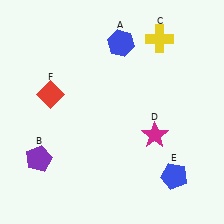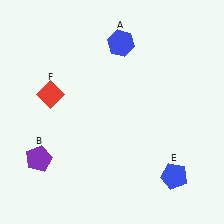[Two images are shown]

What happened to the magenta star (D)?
The magenta star (D) was removed in Image 2. It was in the bottom-right area of Image 1.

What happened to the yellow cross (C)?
The yellow cross (C) was removed in Image 2. It was in the top-right area of Image 1.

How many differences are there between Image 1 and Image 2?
There are 2 differences between the two images.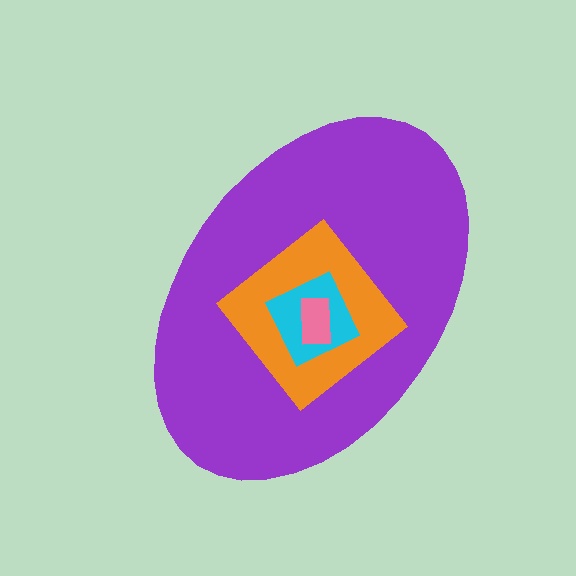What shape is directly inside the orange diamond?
The cyan diamond.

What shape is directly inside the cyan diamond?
The pink rectangle.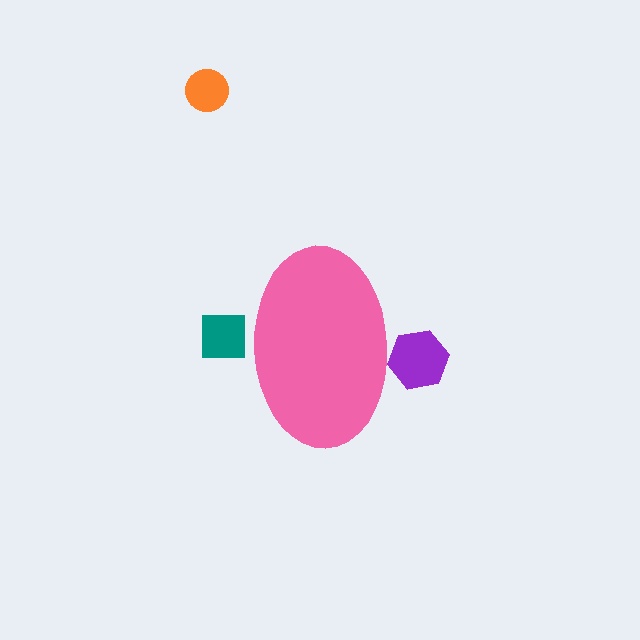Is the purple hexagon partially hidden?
Yes, the purple hexagon is partially hidden behind the pink ellipse.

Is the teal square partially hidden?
Yes, the teal square is partially hidden behind the pink ellipse.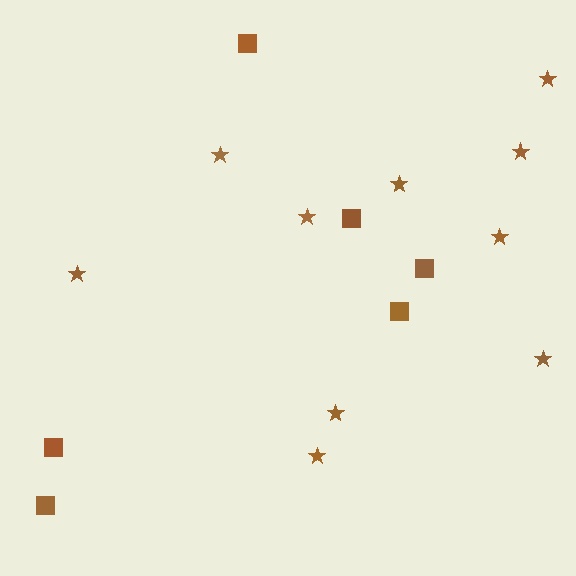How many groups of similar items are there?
There are 2 groups: one group of squares (6) and one group of stars (10).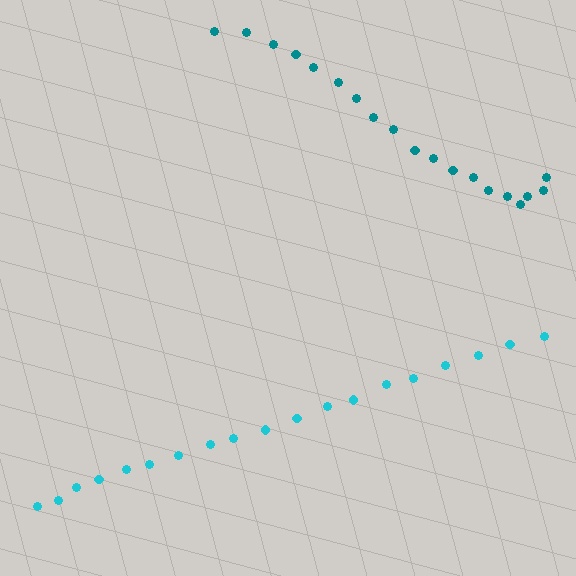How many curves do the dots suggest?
There are 2 distinct paths.